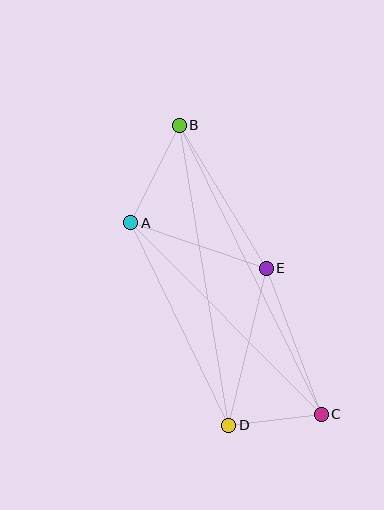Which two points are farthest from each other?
Points B and C are farthest from each other.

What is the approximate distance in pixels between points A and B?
The distance between A and B is approximately 109 pixels.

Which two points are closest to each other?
Points C and D are closest to each other.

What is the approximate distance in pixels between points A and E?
The distance between A and E is approximately 143 pixels.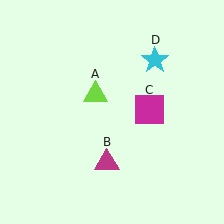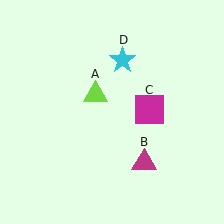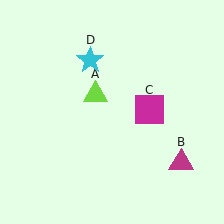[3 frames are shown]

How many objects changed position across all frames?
2 objects changed position: magenta triangle (object B), cyan star (object D).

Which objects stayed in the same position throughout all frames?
Lime triangle (object A) and magenta square (object C) remained stationary.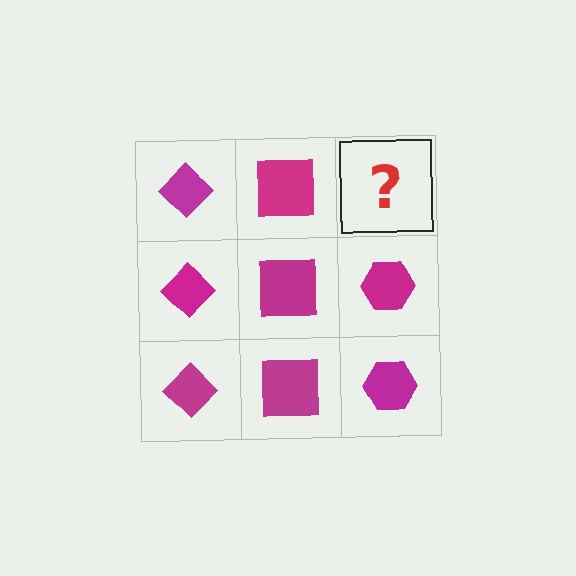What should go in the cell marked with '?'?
The missing cell should contain a magenta hexagon.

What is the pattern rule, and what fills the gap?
The rule is that each column has a consistent shape. The gap should be filled with a magenta hexagon.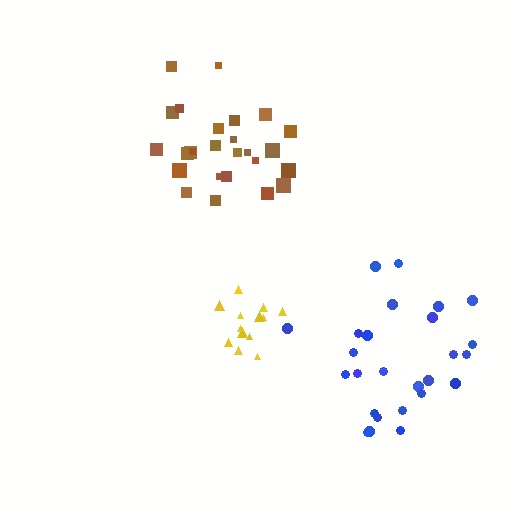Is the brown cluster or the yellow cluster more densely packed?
Yellow.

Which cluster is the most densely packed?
Yellow.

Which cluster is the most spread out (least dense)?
Blue.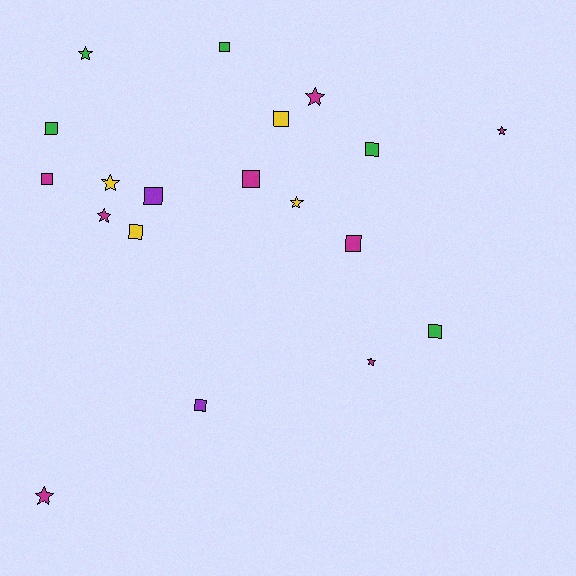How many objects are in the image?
There are 19 objects.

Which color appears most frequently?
Magenta, with 8 objects.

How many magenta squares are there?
There are 3 magenta squares.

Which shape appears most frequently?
Square, with 11 objects.